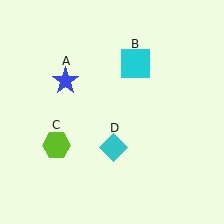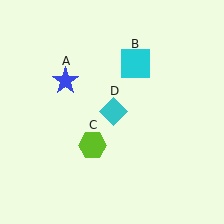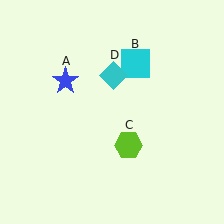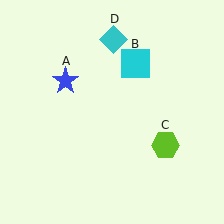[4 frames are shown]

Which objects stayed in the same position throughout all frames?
Blue star (object A) and cyan square (object B) remained stationary.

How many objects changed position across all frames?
2 objects changed position: lime hexagon (object C), cyan diamond (object D).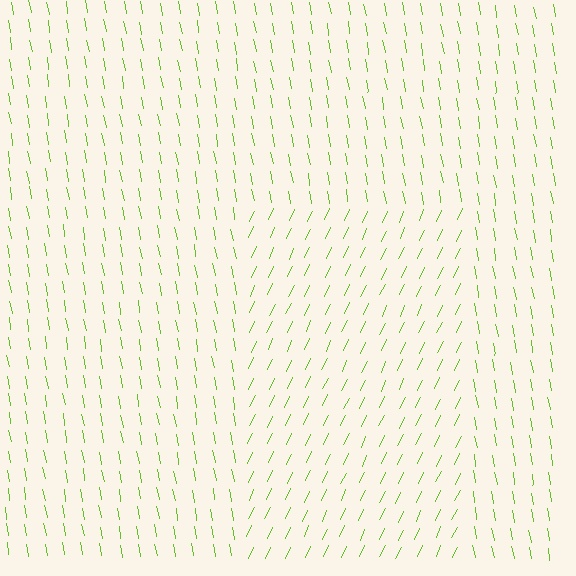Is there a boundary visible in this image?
Yes, there is a texture boundary formed by a change in line orientation.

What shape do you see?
I see a rectangle.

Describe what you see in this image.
The image is filled with small lime line segments. A rectangle region in the image has lines oriented differently from the surrounding lines, creating a visible texture boundary.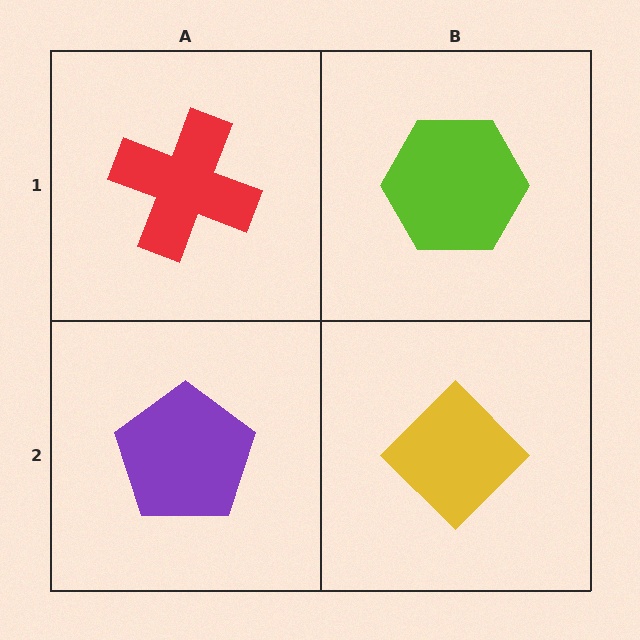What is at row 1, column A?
A red cross.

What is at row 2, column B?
A yellow diamond.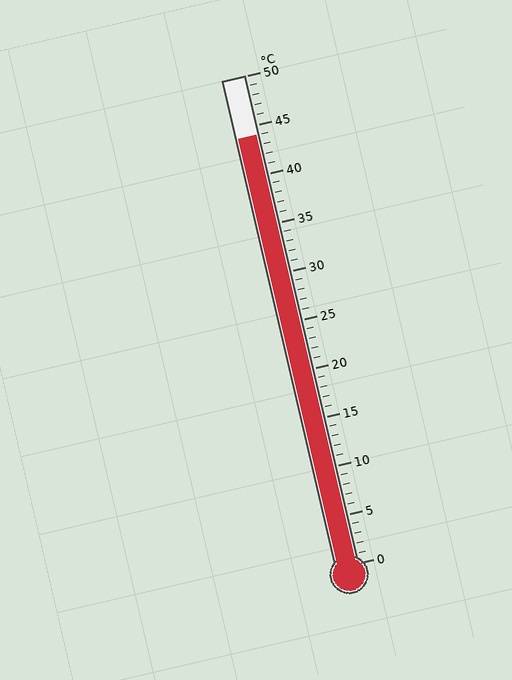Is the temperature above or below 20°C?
The temperature is above 20°C.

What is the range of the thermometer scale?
The thermometer scale ranges from 0°C to 50°C.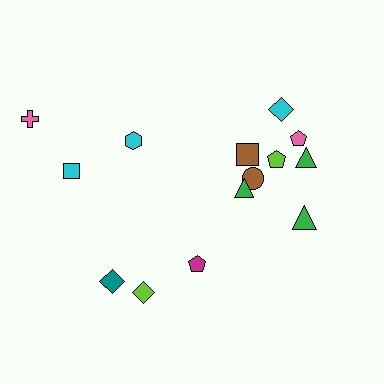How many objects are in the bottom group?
There are 3 objects.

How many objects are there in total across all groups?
There are 14 objects.